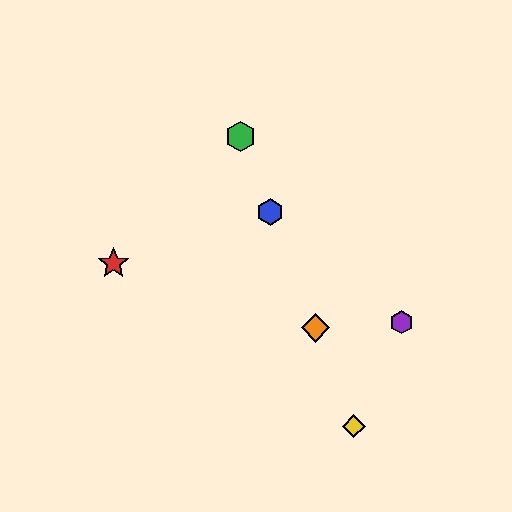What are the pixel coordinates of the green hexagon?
The green hexagon is at (241, 136).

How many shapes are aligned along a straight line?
4 shapes (the blue hexagon, the green hexagon, the yellow diamond, the orange diamond) are aligned along a straight line.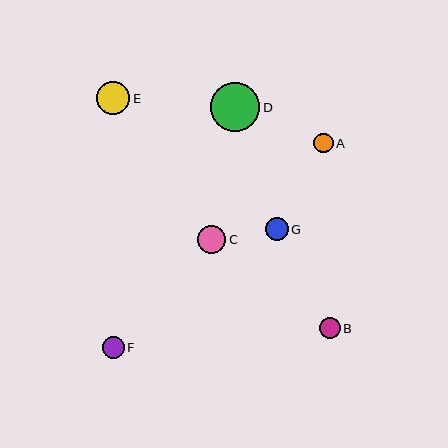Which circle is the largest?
Circle D is the largest with a size of approximately 49 pixels.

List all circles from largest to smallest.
From largest to smallest: D, E, C, G, F, B, A.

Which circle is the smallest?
Circle A is the smallest with a size of approximately 20 pixels.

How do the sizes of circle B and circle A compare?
Circle B and circle A are approximately the same size.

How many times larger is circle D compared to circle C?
Circle D is approximately 1.8 times the size of circle C.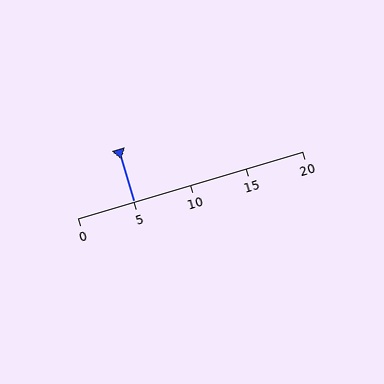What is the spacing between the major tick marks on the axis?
The major ticks are spaced 5 apart.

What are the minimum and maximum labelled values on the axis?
The axis runs from 0 to 20.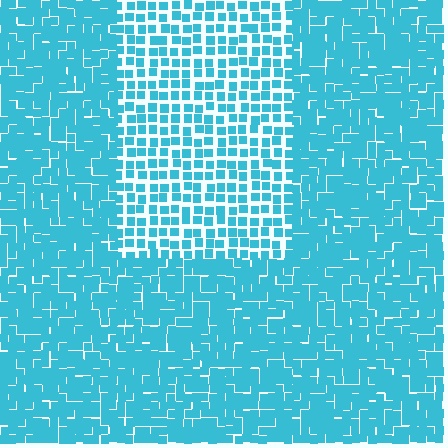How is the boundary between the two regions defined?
The boundary is defined by a change in element density (approximately 1.8x ratio). All elements are the same color, size, and shape.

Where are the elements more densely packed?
The elements are more densely packed outside the rectangle boundary.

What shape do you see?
I see a rectangle.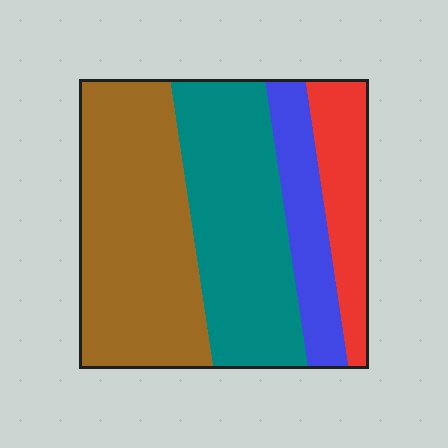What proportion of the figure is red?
Red takes up about one eighth (1/8) of the figure.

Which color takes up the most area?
Brown, at roughly 40%.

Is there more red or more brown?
Brown.